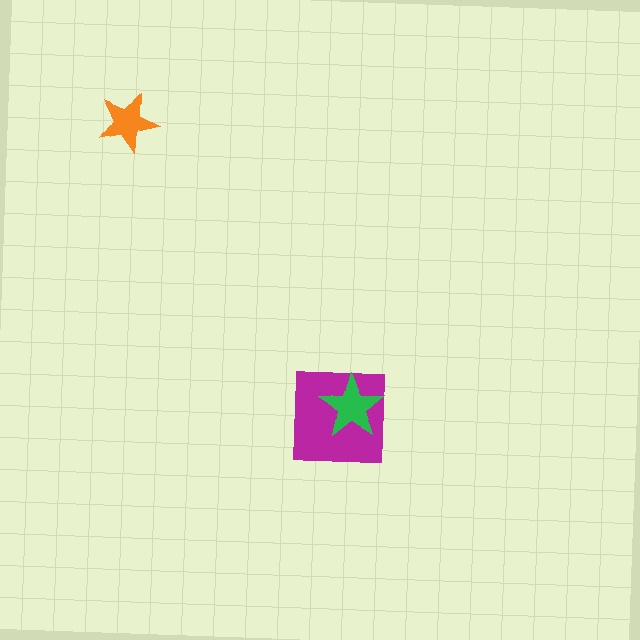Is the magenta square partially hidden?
Yes, it is partially covered by another shape.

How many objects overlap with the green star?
1 object overlaps with the green star.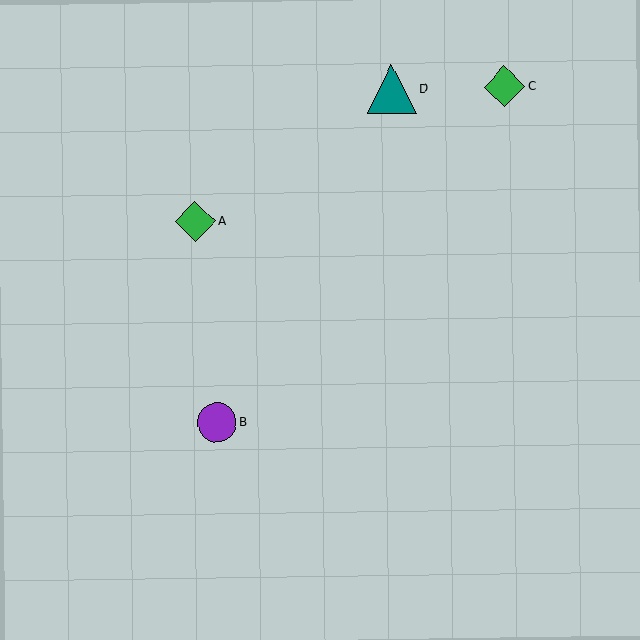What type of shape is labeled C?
Shape C is a green diamond.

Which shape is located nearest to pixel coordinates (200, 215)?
The green diamond (labeled A) at (195, 221) is nearest to that location.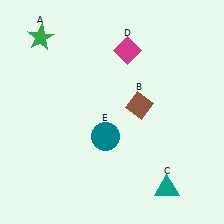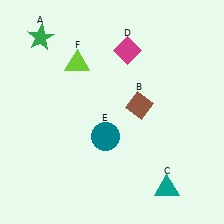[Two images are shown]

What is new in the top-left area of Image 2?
A lime triangle (F) was added in the top-left area of Image 2.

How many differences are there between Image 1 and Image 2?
There is 1 difference between the two images.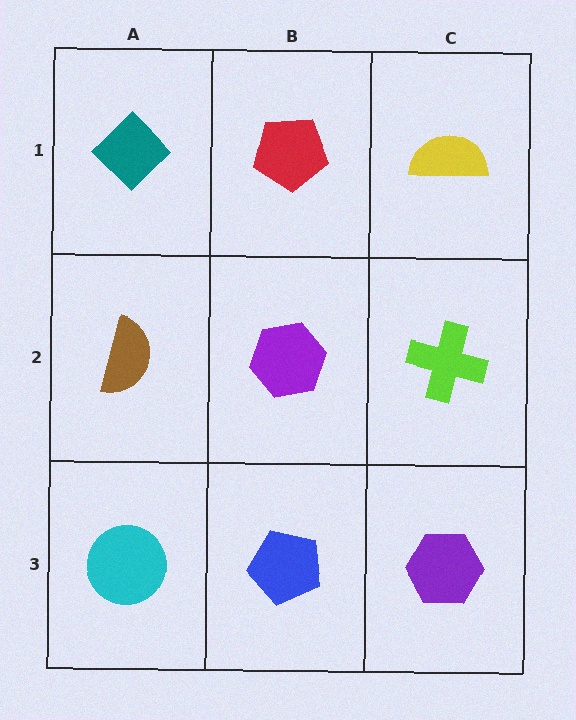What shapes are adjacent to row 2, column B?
A red pentagon (row 1, column B), a blue pentagon (row 3, column B), a brown semicircle (row 2, column A), a lime cross (row 2, column C).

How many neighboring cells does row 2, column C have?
3.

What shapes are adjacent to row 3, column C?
A lime cross (row 2, column C), a blue pentagon (row 3, column B).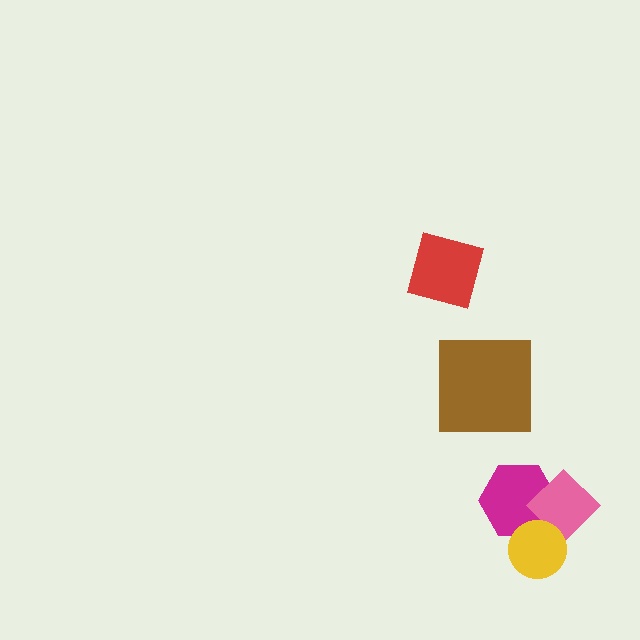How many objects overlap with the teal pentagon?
3 objects overlap with the teal pentagon.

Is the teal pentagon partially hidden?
Yes, it is partially covered by another shape.